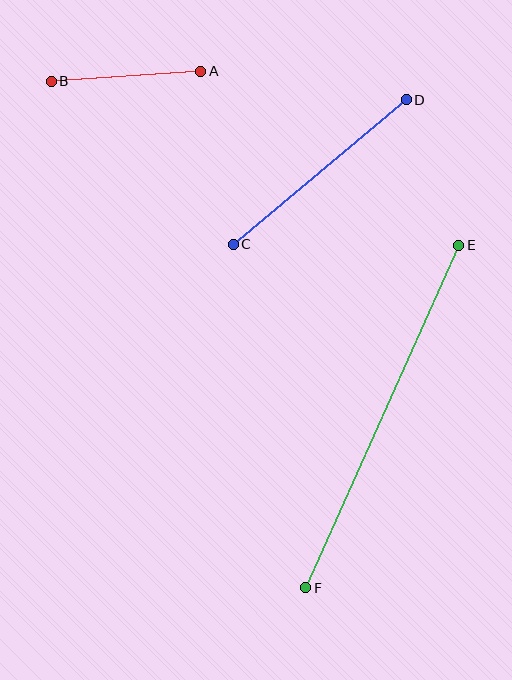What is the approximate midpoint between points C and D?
The midpoint is at approximately (320, 172) pixels.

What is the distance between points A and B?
The distance is approximately 150 pixels.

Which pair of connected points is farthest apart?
Points E and F are farthest apart.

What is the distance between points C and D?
The distance is approximately 226 pixels.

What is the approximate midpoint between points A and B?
The midpoint is at approximately (126, 76) pixels.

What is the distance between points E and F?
The distance is approximately 375 pixels.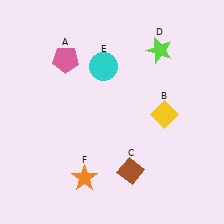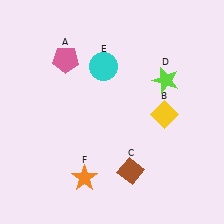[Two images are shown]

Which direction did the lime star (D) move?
The lime star (D) moved down.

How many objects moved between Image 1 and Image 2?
1 object moved between the two images.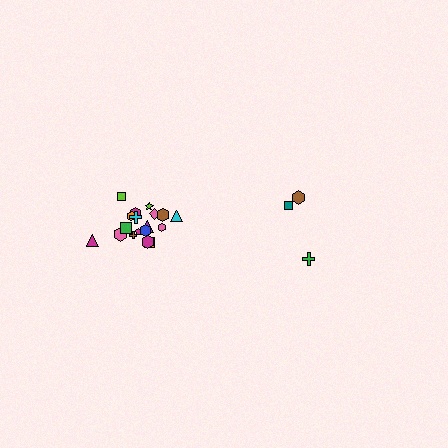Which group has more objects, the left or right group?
The left group.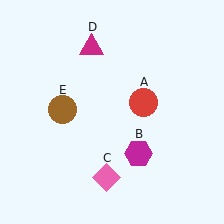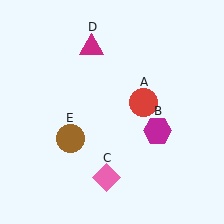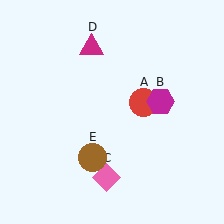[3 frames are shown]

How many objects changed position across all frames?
2 objects changed position: magenta hexagon (object B), brown circle (object E).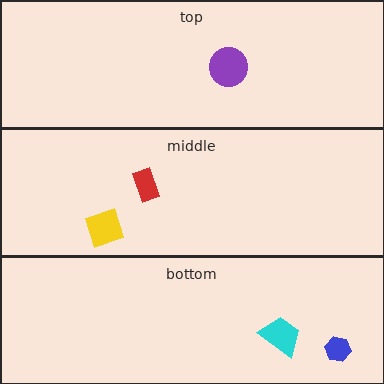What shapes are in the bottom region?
The cyan trapezoid, the blue hexagon.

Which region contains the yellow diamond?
The middle region.